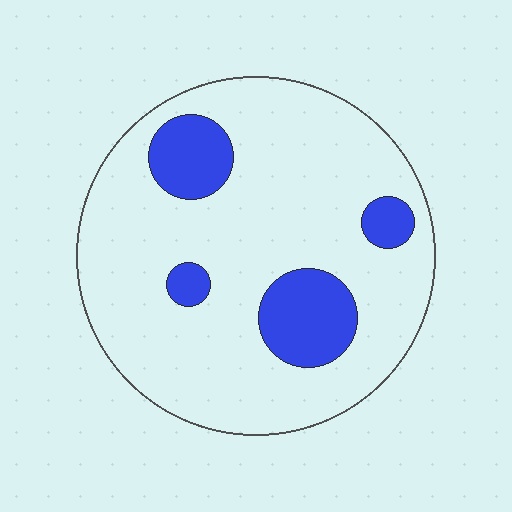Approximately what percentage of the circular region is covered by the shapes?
Approximately 15%.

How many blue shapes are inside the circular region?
4.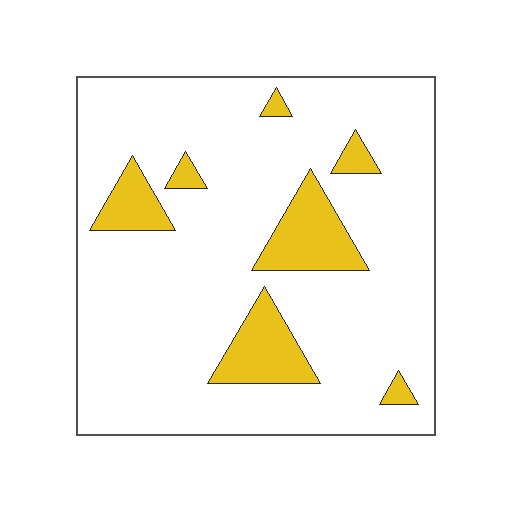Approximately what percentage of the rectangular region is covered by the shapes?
Approximately 15%.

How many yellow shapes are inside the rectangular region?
7.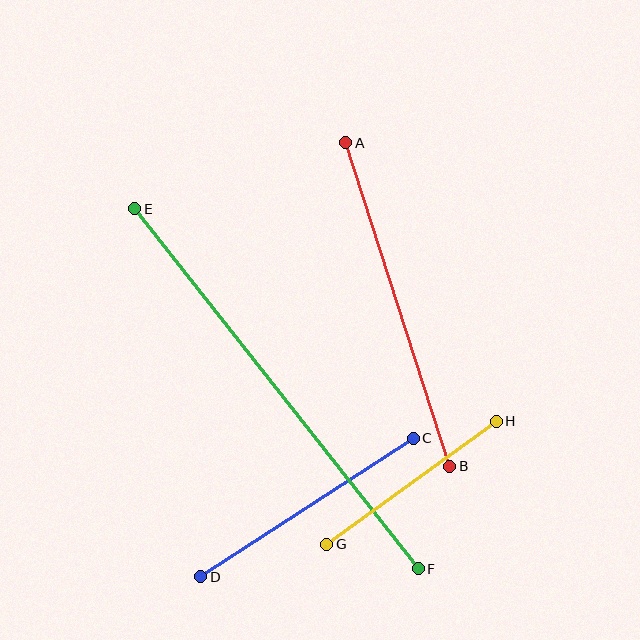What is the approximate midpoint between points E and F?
The midpoint is at approximately (276, 389) pixels.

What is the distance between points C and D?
The distance is approximately 253 pixels.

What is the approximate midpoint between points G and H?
The midpoint is at approximately (412, 483) pixels.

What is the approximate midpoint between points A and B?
The midpoint is at approximately (398, 305) pixels.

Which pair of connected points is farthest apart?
Points E and F are farthest apart.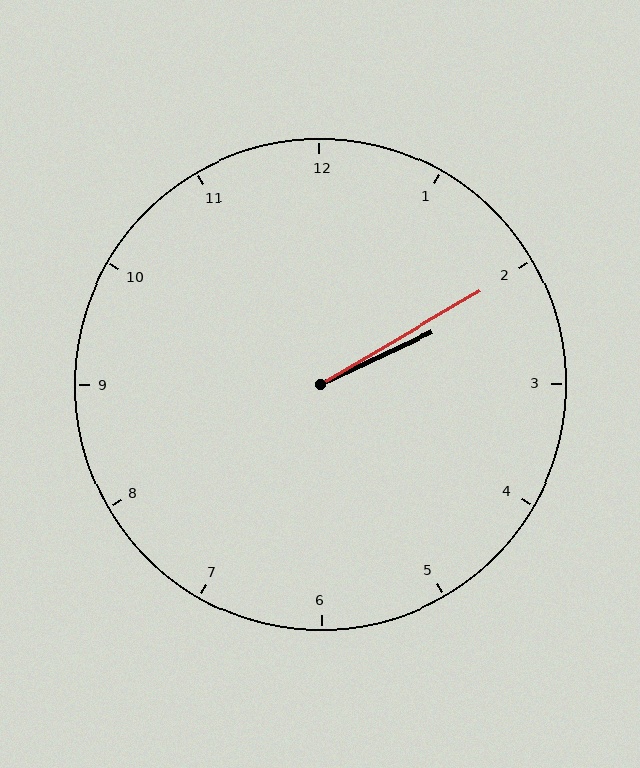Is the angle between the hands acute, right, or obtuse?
It is acute.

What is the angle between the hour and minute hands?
Approximately 5 degrees.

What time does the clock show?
2:10.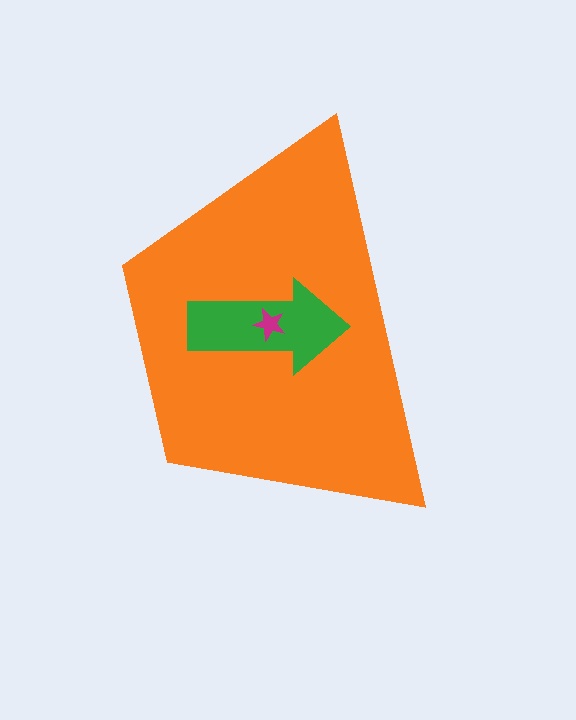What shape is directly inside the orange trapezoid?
The green arrow.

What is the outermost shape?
The orange trapezoid.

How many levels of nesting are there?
3.